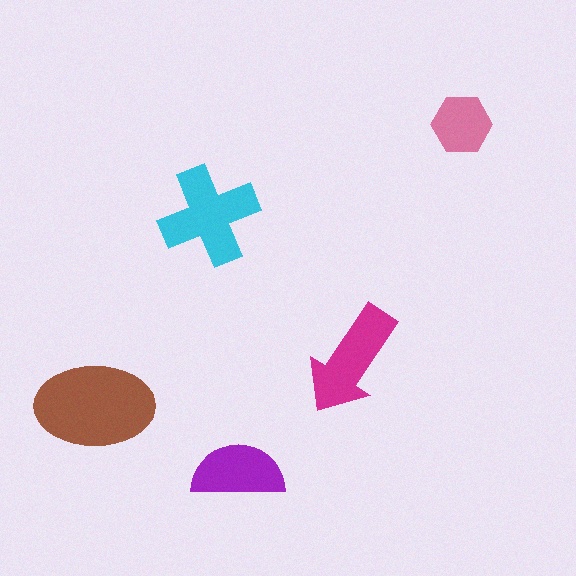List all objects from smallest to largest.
The pink hexagon, the purple semicircle, the magenta arrow, the cyan cross, the brown ellipse.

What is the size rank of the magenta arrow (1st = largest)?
3rd.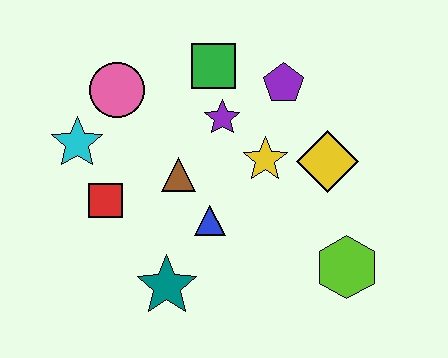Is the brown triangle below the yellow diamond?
Yes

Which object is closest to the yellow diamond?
The yellow star is closest to the yellow diamond.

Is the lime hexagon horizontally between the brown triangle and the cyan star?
No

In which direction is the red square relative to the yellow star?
The red square is to the left of the yellow star.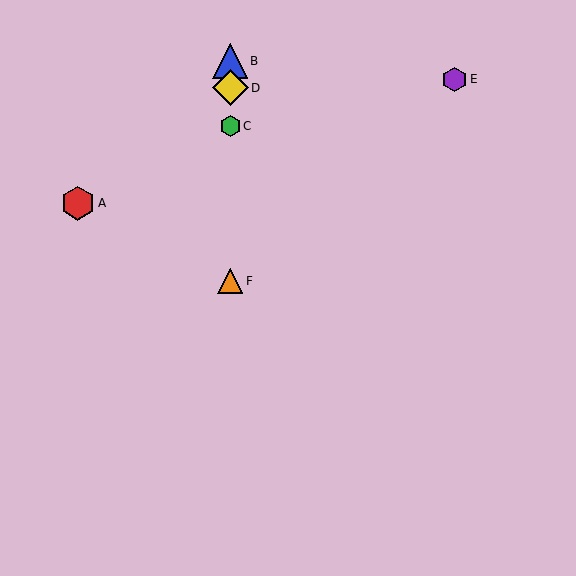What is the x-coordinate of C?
Object C is at x≈230.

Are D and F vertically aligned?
Yes, both are at x≈230.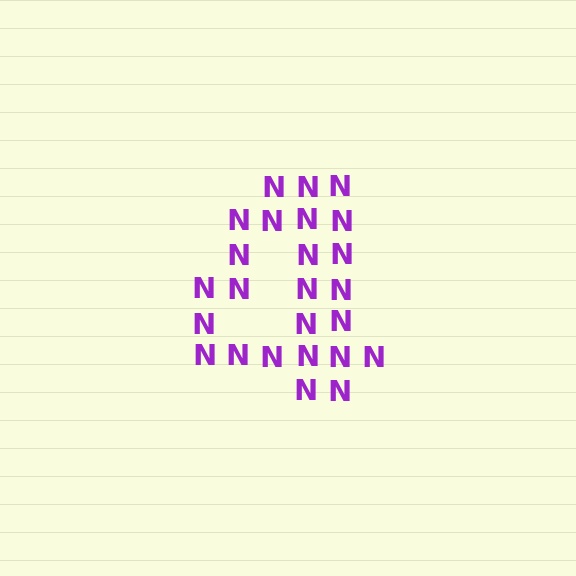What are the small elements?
The small elements are letter N's.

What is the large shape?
The large shape is the digit 4.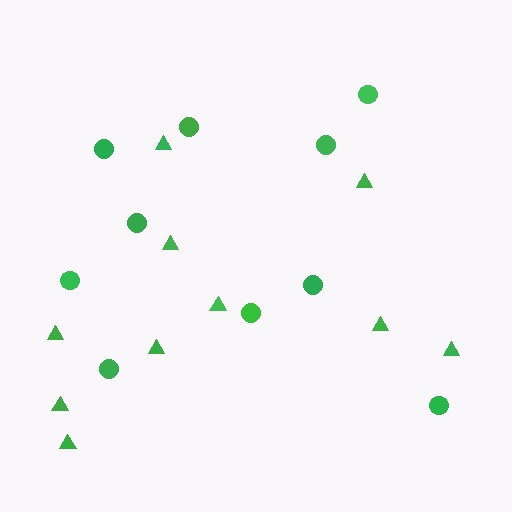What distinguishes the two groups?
There are 2 groups: one group of circles (10) and one group of triangles (10).